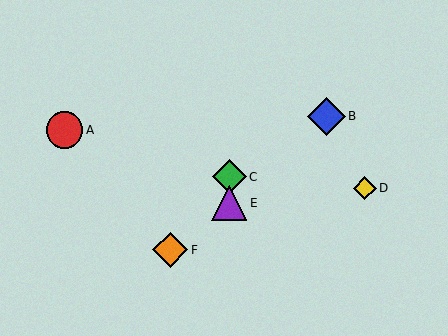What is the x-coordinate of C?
Object C is at x≈229.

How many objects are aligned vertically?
2 objects (C, E) are aligned vertically.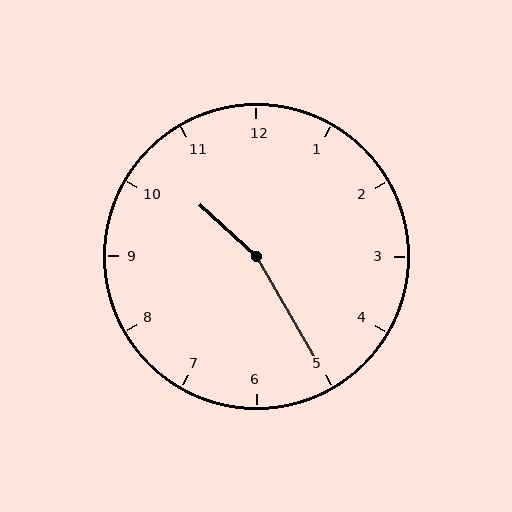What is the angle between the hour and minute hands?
Approximately 162 degrees.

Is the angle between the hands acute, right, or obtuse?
It is obtuse.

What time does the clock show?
10:25.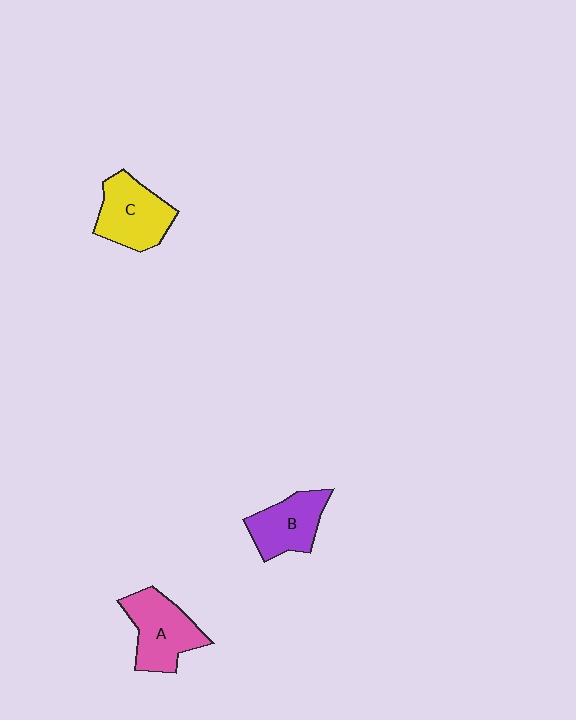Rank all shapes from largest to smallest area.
From largest to smallest: A (pink), C (yellow), B (purple).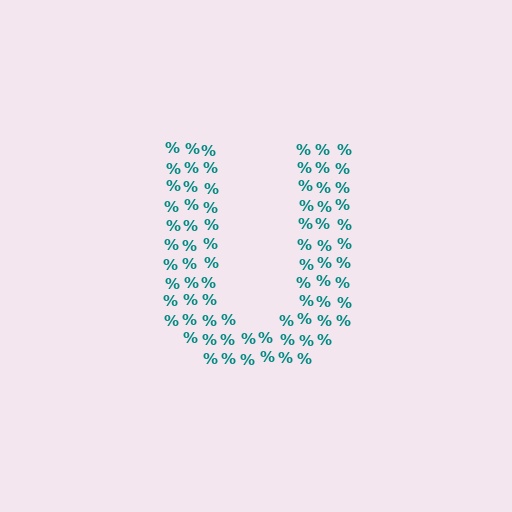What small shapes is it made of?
It is made of small percent signs.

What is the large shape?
The large shape is the letter U.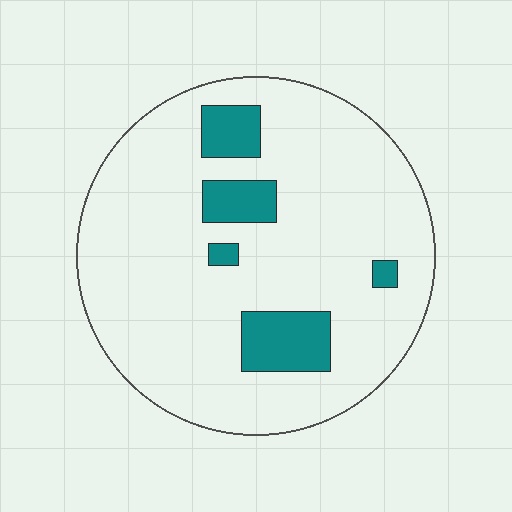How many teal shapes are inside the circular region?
5.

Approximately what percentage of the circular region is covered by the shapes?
Approximately 15%.